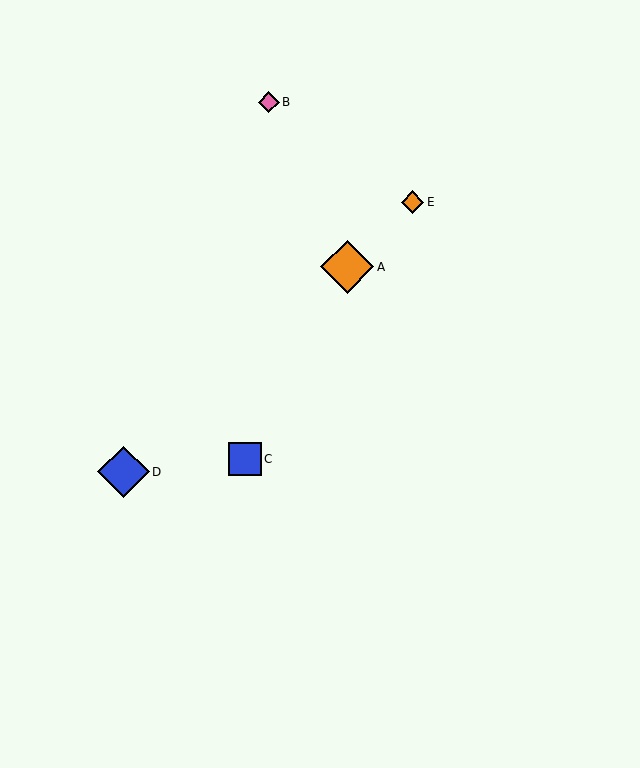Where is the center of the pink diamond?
The center of the pink diamond is at (269, 102).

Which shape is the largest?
The orange diamond (labeled A) is the largest.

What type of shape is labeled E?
Shape E is an orange diamond.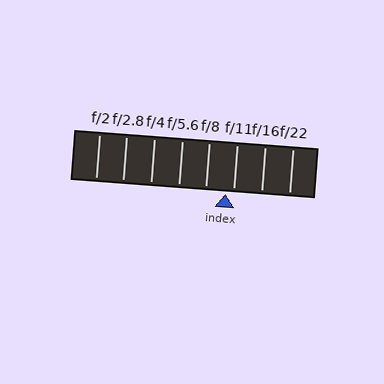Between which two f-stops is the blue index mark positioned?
The index mark is between f/8 and f/11.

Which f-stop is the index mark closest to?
The index mark is closest to f/11.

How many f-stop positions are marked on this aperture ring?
There are 8 f-stop positions marked.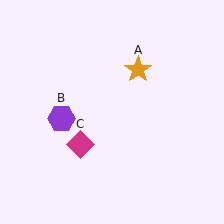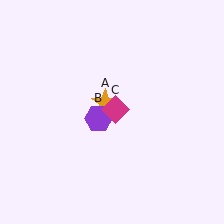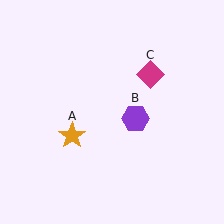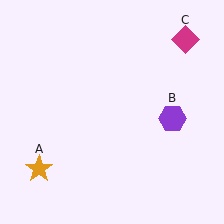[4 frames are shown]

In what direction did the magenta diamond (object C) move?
The magenta diamond (object C) moved up and to the right.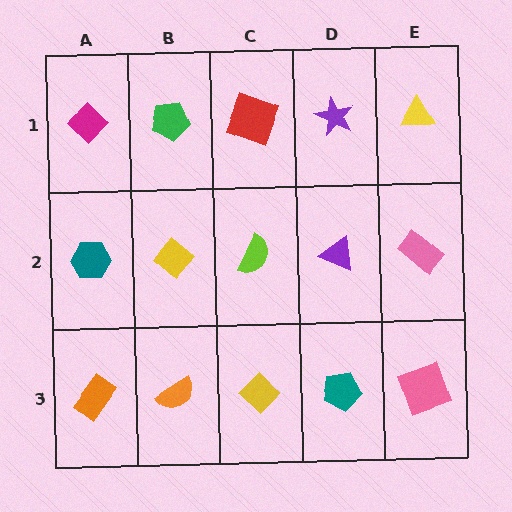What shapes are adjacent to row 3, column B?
A yellow diamond (row 2, column B), an orange rectangle (row 3, column A), a yellow diamond (row 3, column C).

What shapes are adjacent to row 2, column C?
A red square (row 1, column C), a yellow diamond (row 3, column C), a yellow diamond (row 2, column B), a purple triangle (row 2, column D).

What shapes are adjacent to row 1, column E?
A pink rectangle (row 2, column E), a purple star (row 1, column D).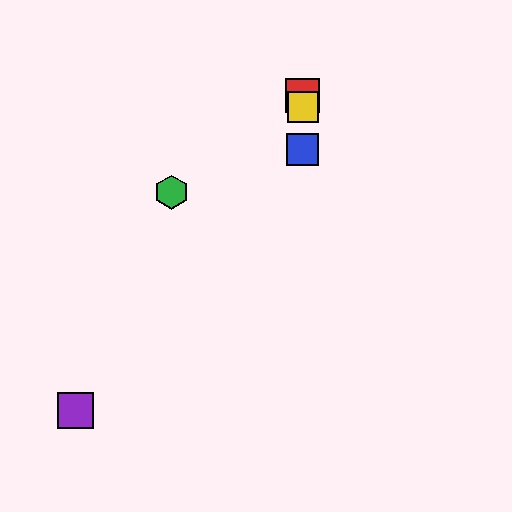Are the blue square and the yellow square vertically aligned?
Yes, both are at x≈303.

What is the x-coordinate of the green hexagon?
The green hexagon is at x≈172.